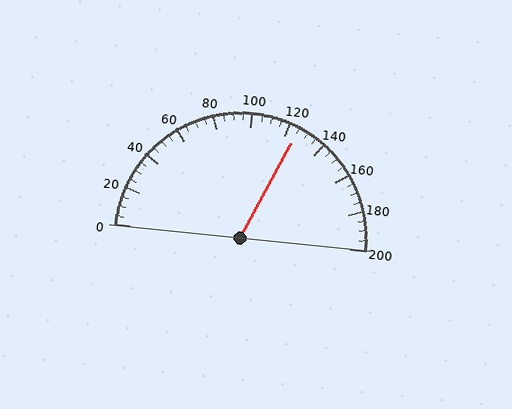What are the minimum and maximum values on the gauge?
The gauge ranges from 0 to 200.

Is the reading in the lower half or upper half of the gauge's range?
The reading is in the upper half of the range (0 to 200).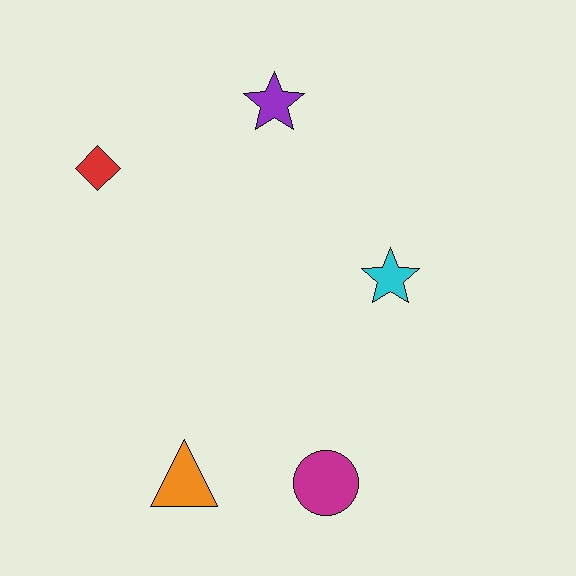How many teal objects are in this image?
There are no teal objects.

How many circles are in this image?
There is 1 circle.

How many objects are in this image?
There are 5 objects.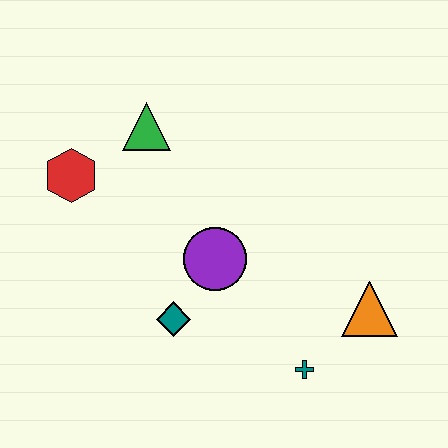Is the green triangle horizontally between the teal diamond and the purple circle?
No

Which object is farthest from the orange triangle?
The red hexagon is farthest from the orange triangle.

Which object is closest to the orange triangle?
The teal cross is closest to the orange triangle.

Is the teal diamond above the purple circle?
No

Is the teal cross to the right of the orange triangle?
No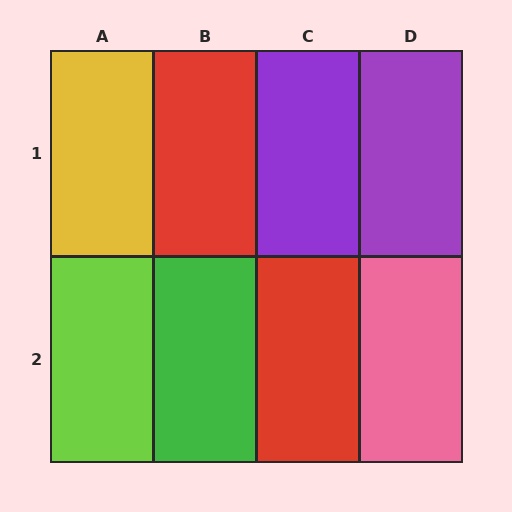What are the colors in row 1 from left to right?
Yellow, red, purple, purple.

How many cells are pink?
1 cell is pink.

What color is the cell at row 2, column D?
Pink.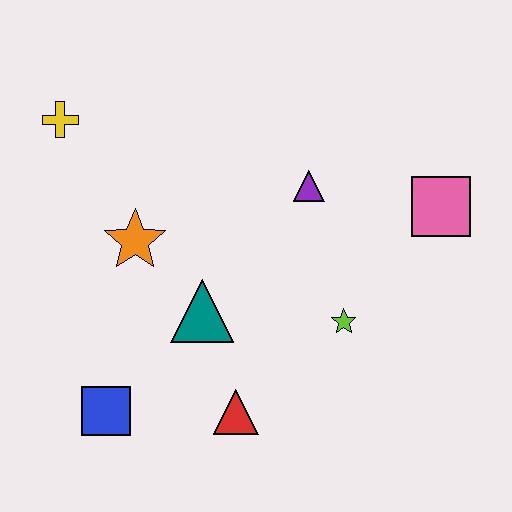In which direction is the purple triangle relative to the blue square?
The purple triangle is above the blue square.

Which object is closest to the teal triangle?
The orange star is closest to the teal triangle.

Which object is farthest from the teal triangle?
The pink square is farthest from the teal triangle.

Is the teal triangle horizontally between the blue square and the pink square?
Yes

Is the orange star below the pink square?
Yes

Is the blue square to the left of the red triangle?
Yes